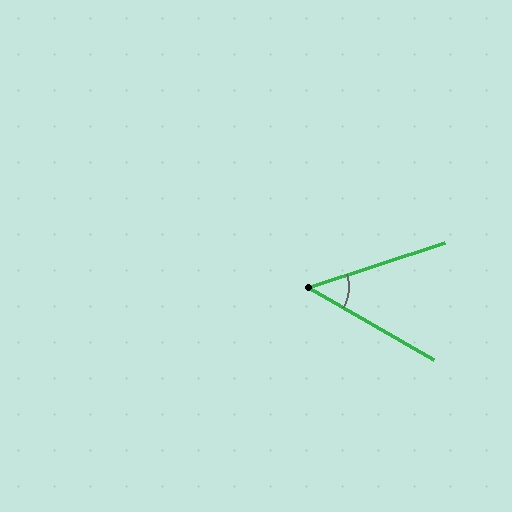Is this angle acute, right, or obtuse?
It is acute.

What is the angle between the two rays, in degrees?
Approximately 48 degrees.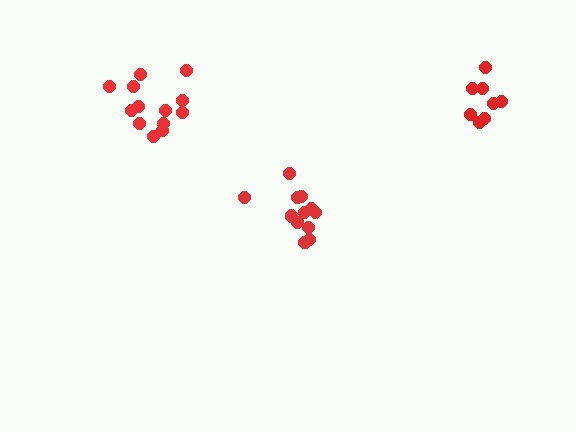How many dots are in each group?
Group 1: 13 dots, Group 2: 12 dots, Group 3: 8 dots (33 total).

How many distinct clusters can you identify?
There are 3 distinct clusters.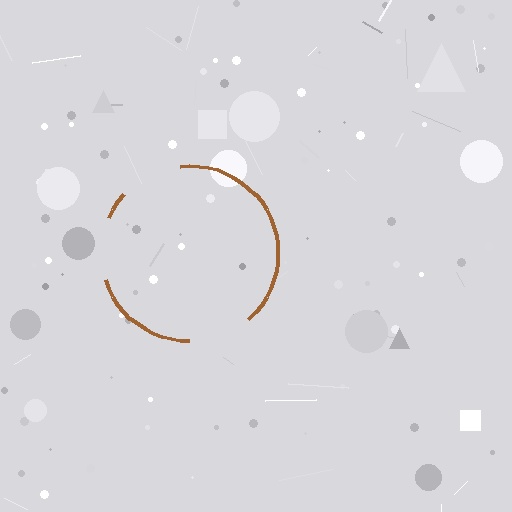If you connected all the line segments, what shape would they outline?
They would outline a circle.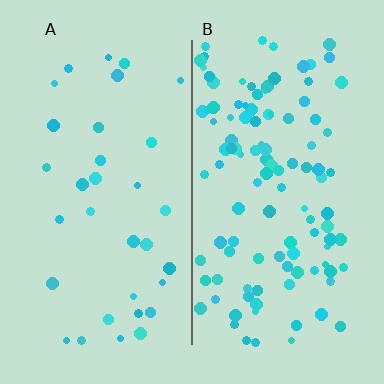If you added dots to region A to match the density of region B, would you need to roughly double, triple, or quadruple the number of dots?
Approximately triple.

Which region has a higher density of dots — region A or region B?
B (the right).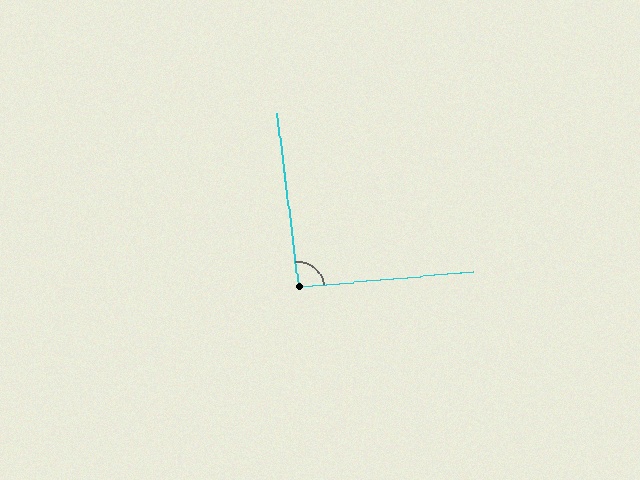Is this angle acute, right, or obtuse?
It is approximately a right angle.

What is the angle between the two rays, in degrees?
Approximately 92 degrees.